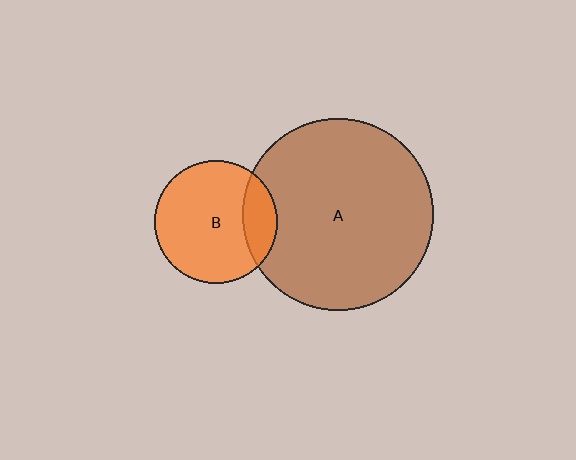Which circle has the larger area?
Circle A (brown).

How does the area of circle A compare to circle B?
Approximately 2.4 times.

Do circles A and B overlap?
Yes.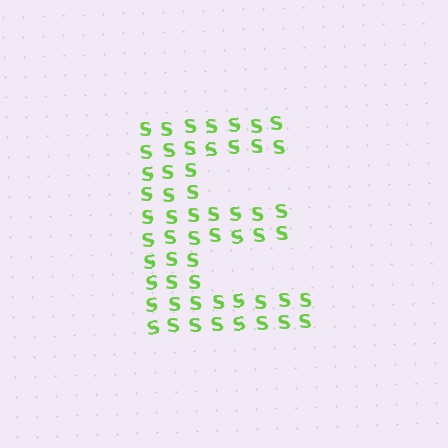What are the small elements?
The small elements are letter S's.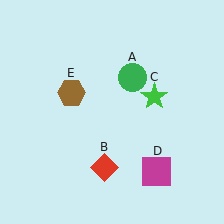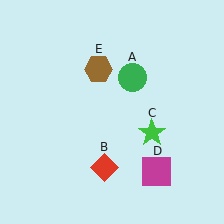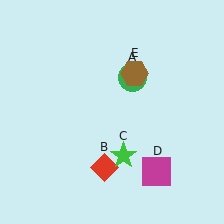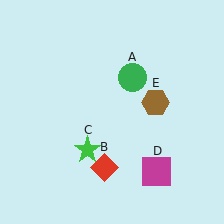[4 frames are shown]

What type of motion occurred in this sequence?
The green star (object C), brown hexagon (object E) rotated clockwise around the center of the scene.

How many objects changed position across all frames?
2 objects changed position: green star (object C), brown hexagon (object E).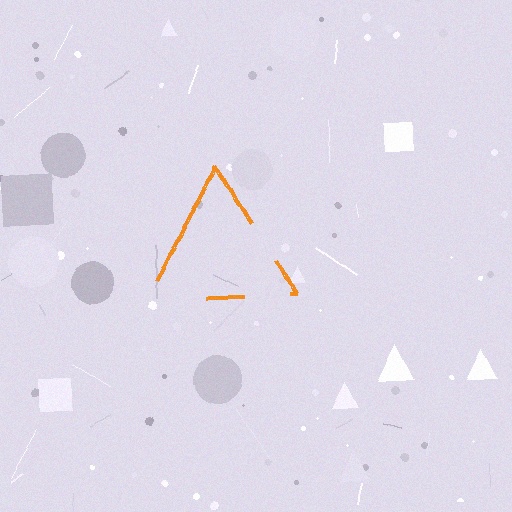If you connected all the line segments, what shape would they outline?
They would outline a triangle.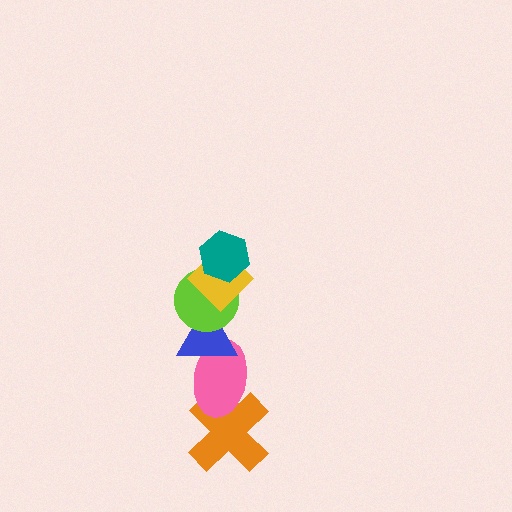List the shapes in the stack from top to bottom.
From top to bottom: the teal hexagon, the yellow diamond, the lime circle, the blue triangle, the pink ellipse, the orange cross.